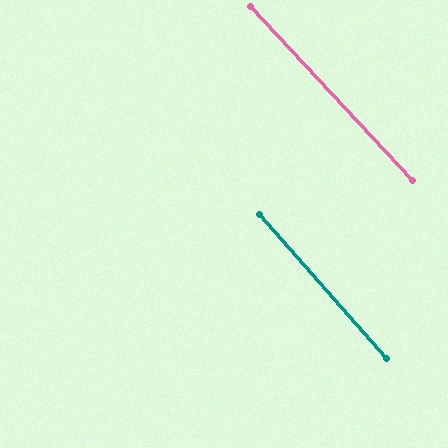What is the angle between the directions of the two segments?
Approximately 2 degrees.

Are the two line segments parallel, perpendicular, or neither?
Parallel — their directions differ by only 1.6°.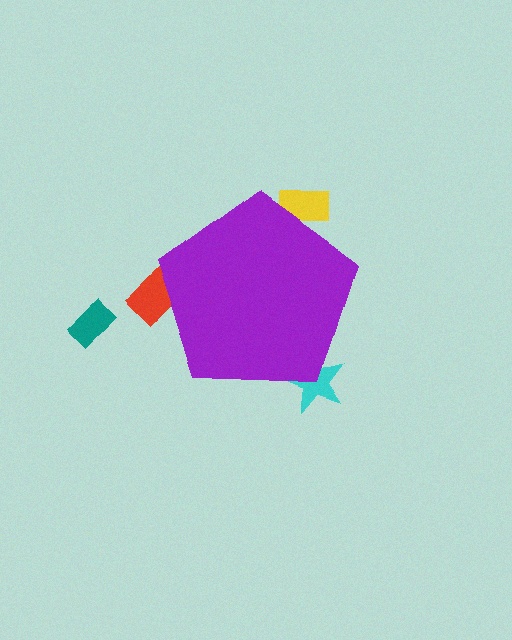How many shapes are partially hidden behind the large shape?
3 shapes are partially hidden.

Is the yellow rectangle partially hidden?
Yes, the yellow rectangle is partially hidden behind the purple pentagon.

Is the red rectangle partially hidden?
Yes, the red rectangle is partially hidden behind the purple pentagon.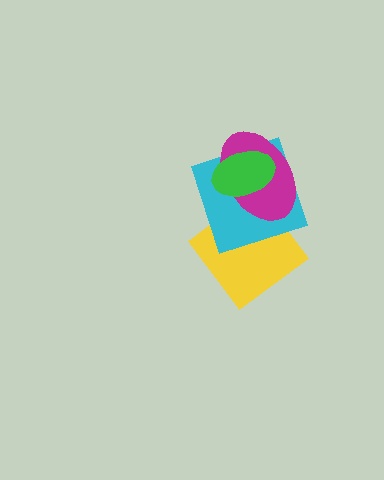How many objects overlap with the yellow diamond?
2 objects overlap with the yellow diamond.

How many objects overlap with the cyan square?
3 objects overlap with the cyan square.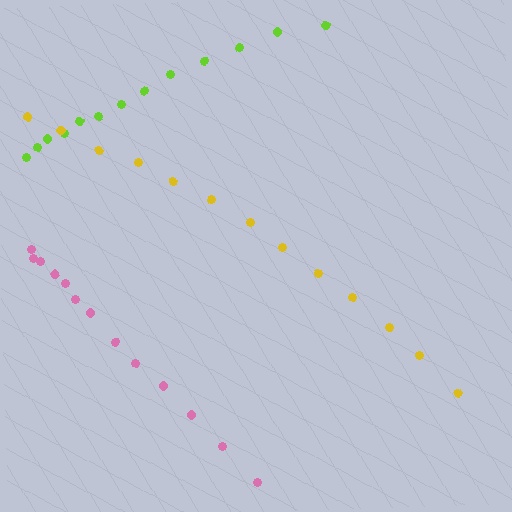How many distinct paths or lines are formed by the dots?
There are 3 distinct paths.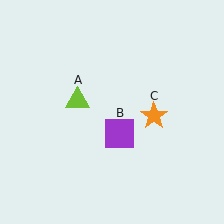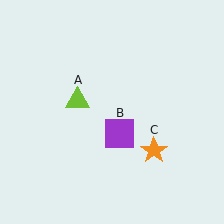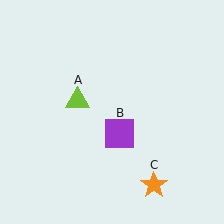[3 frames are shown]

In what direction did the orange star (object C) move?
The orange star (object C) moved down.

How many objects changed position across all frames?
1 object changed position: orange star (object C).